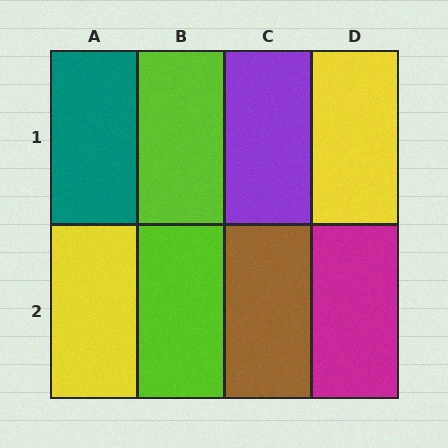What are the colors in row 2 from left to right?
Yellow, lime, brown, magenta.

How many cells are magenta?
1 cell is magenta.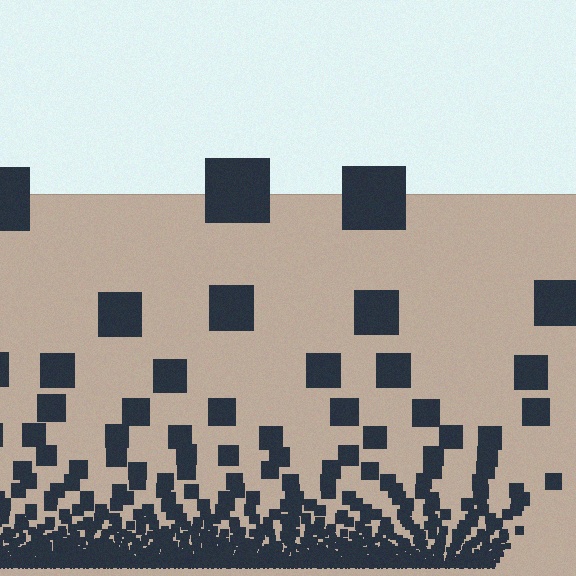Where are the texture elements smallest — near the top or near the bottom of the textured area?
Near the bottom.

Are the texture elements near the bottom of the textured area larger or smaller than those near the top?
Smaller. The gradient is inverted — elements near the bottom are smaller and denser.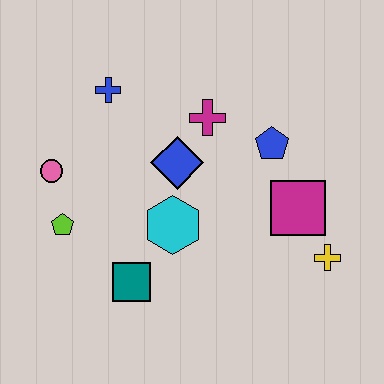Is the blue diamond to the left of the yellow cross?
Yes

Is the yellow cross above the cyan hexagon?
No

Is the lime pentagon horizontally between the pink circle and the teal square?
Yes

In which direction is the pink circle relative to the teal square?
The pink circle is above the teal square.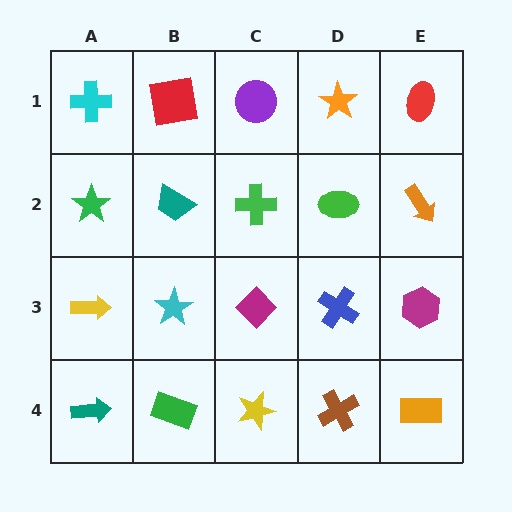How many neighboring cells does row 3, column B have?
4.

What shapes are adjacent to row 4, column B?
A cyan star (row 3, column B), a teal arrow (row 4, column A), a yellow star (row 4, column C).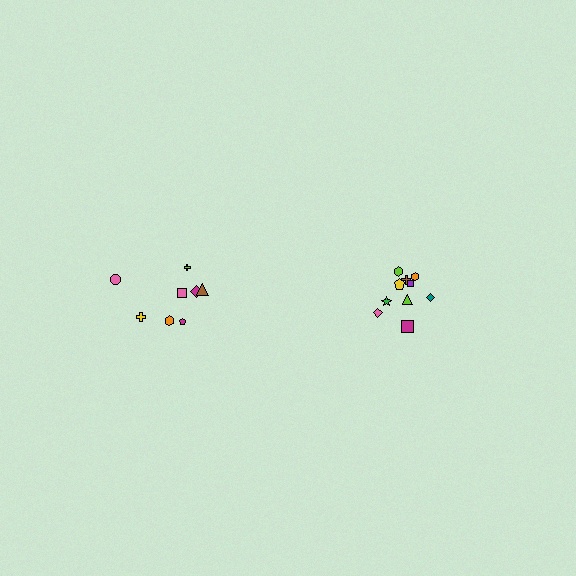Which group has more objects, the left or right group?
The right group.